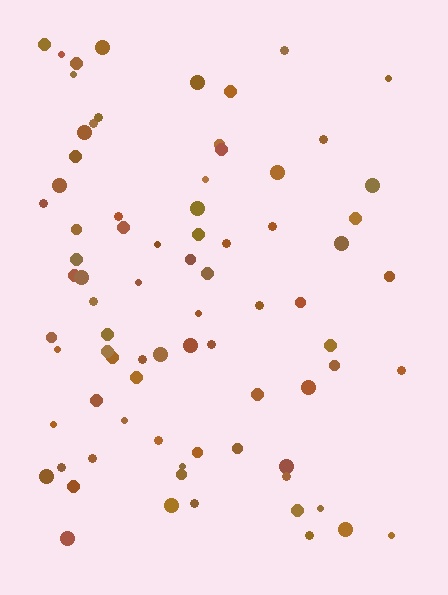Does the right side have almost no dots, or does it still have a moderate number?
Still a moderate number, just noticeably fewer than the left.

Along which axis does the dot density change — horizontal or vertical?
Horizontal.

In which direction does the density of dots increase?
From right to left, with the left side densest.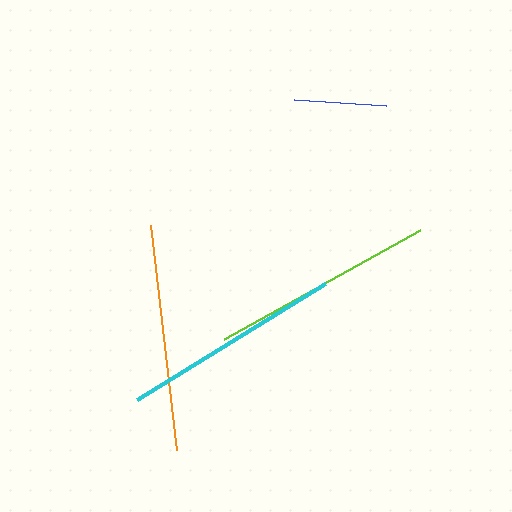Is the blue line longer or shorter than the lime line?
The lime line is longer than the blue line.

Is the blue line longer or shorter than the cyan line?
The cyan line is longer than the blue line.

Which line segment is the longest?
The orange line is the longest at approximately 226 pixels.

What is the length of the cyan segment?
The cyan segment is approximately 220 pixels long.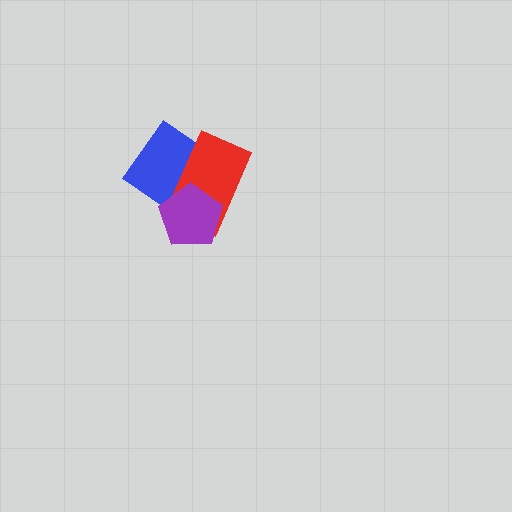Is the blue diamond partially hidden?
Yes, it is partially covered by another shape.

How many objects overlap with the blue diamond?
2 objects overlap with the blue diamond.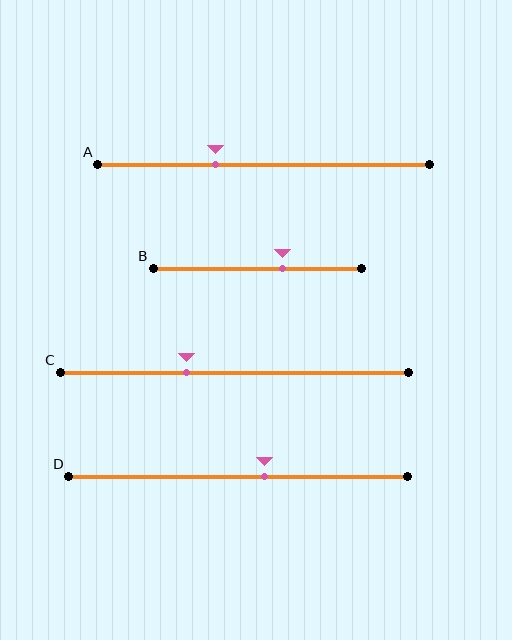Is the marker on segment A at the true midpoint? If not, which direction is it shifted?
No, the marker on segment A is shifted to the left by about 14% of the segment length.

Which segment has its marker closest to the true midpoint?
Segment D has its marker closest to the true midpoint.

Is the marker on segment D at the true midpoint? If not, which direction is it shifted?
No, the marker on segment D is shifted to the right by about 8% of the segment length.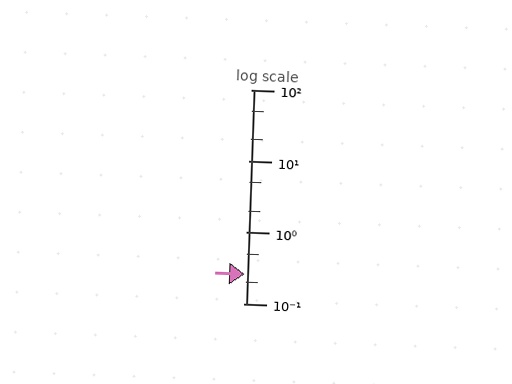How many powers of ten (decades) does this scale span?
The scale spans 3 decades, from 0.1 to 100.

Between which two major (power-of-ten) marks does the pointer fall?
The pointer is between 0.1 and 1.